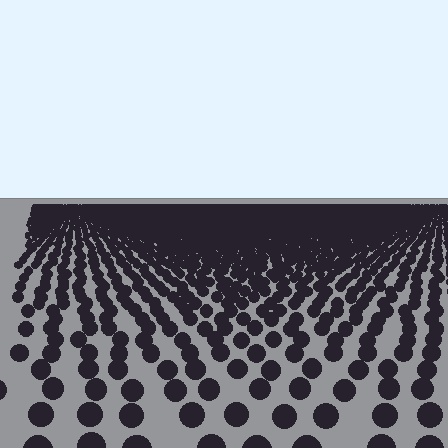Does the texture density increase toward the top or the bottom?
Density increases toward the top.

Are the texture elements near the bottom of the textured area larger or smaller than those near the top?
Larger. Near the bottom, elements are closer to the viewer and appear at a bigger on-screen size.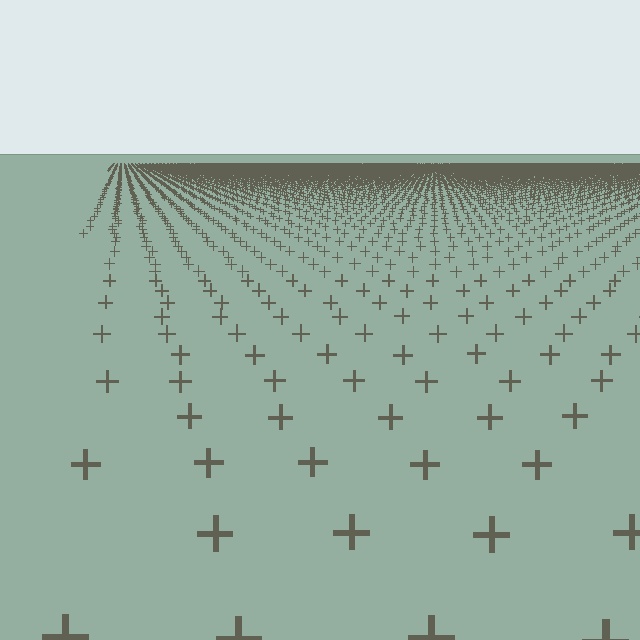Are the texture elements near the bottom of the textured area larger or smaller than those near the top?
Larger. Near the bottom, elements are closer to the viewer and appear at a bigger on-screen size.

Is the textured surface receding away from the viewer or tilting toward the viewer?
The surface is receding away from the viewer. Texture elements get smaller and denser toward the top.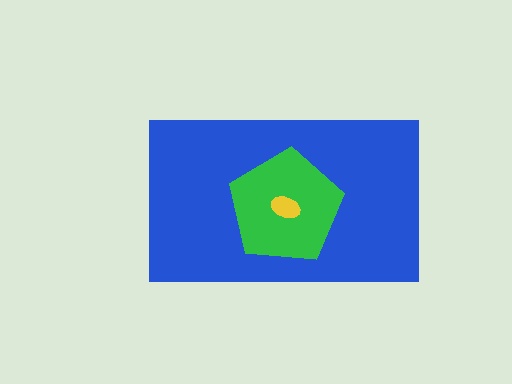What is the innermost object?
The yellow ellipse.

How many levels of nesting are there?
3.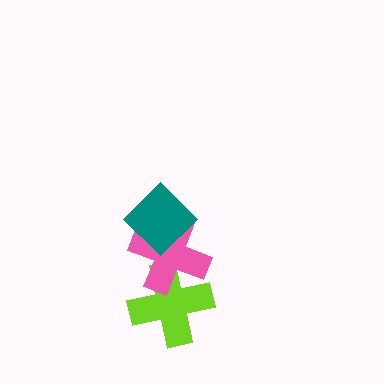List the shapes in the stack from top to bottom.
From top to bottom: the teal diamond, the pink cross, the lime cross.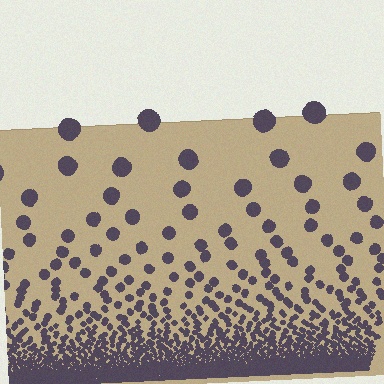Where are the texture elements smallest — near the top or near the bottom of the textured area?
Near the bottom.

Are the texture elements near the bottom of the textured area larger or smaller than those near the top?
Smaller. The gradient is inverted — elements near the bottom are smaller and denser.